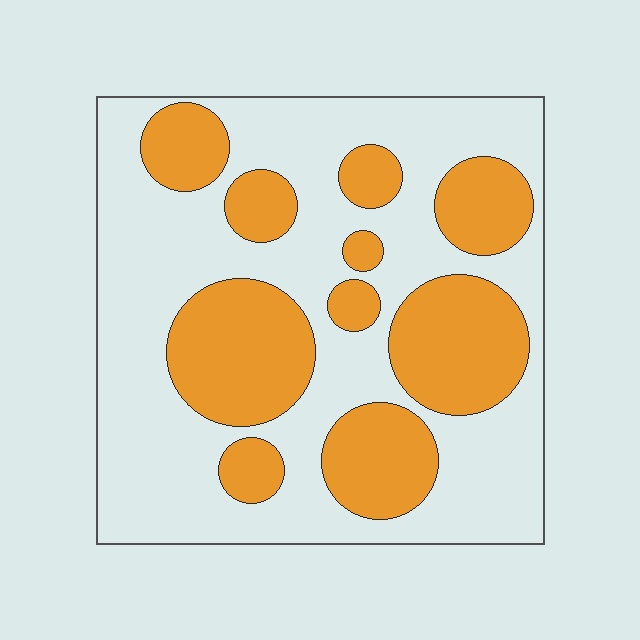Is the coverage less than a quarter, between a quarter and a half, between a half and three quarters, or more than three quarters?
Between a quarter and a half.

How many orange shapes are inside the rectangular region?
10.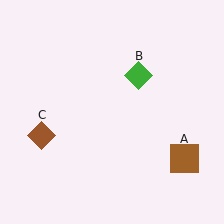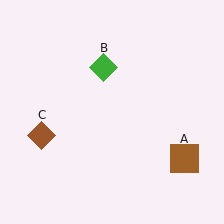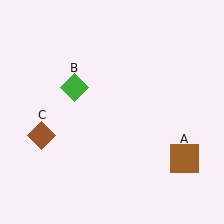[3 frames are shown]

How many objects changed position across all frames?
1 object changed position: green diamond (object B).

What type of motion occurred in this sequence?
The green diamond (object B) rotated counterclockwise around the center of the scene.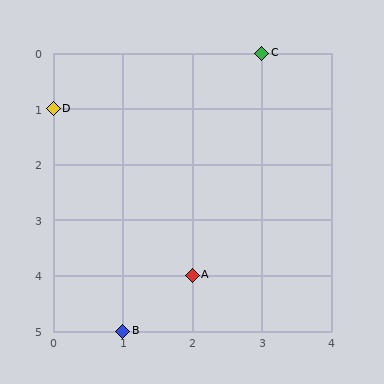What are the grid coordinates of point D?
Point D is at grid coordinates (0, 1).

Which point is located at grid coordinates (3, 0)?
Point C is at (3, 0).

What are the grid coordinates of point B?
Point B is at grid coordinates (1, 5).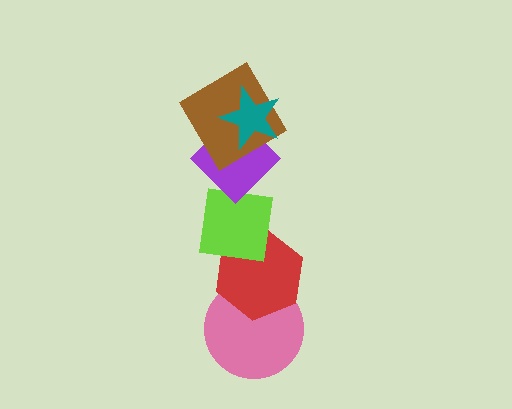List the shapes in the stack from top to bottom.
From top to bottom: the teal star, the brown diamond, the purple diamond, the lime square, the red hexagon, the pink circle.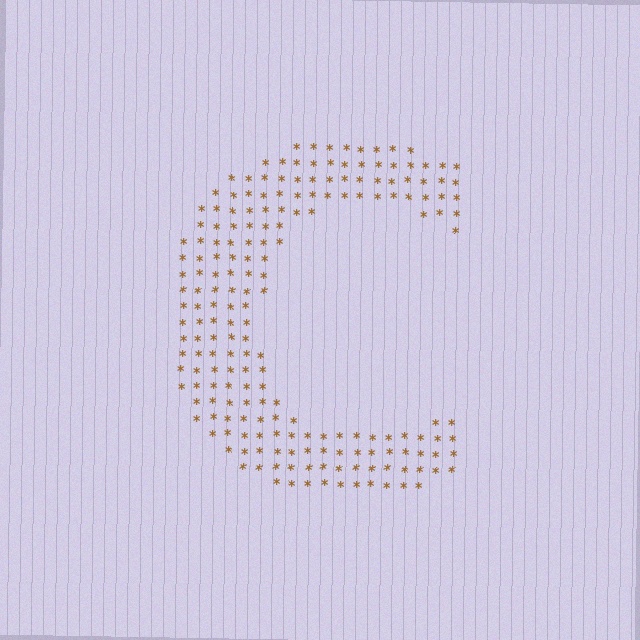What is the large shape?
The large shape is the letter C.